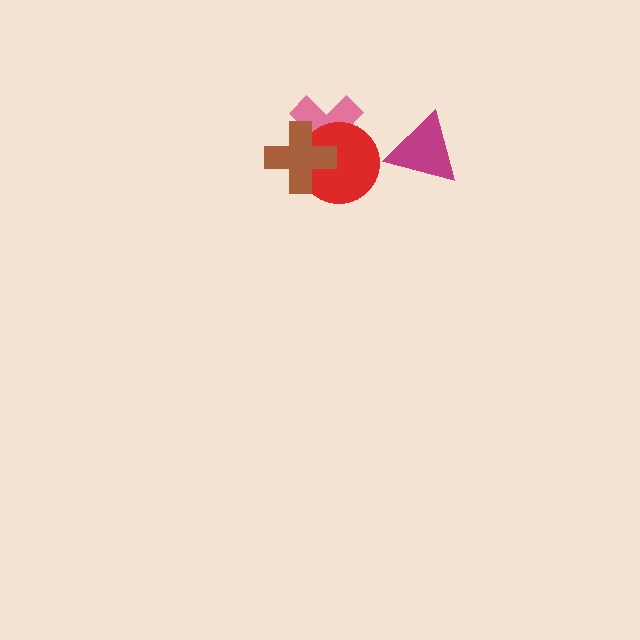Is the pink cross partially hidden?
Yes, it is partially covered by another shape.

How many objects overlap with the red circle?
2 objects overlap with the red circle.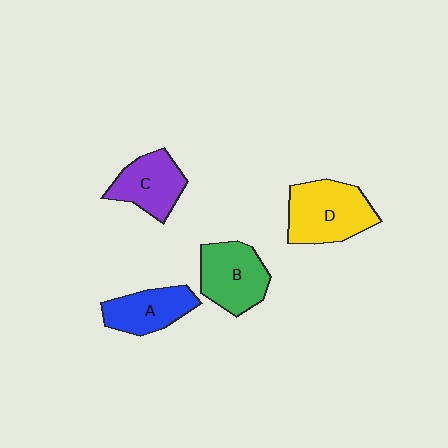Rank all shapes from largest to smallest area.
From largest to smallest: D (yellow), B (green), C (purple), A (blue).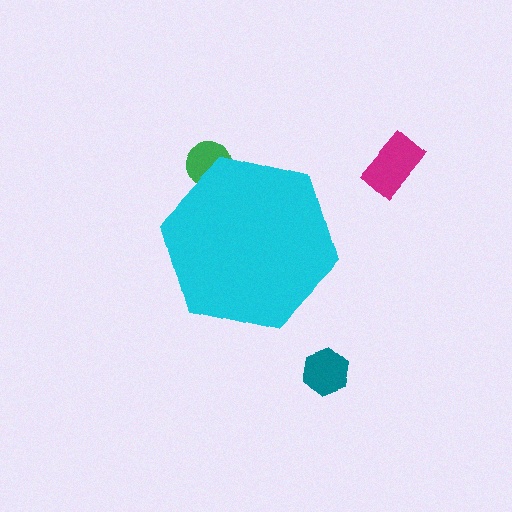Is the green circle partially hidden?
Yes, the green circle is partially hidden behind the cyan hexagon.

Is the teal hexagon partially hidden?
No, the teal hexagon is fully visible.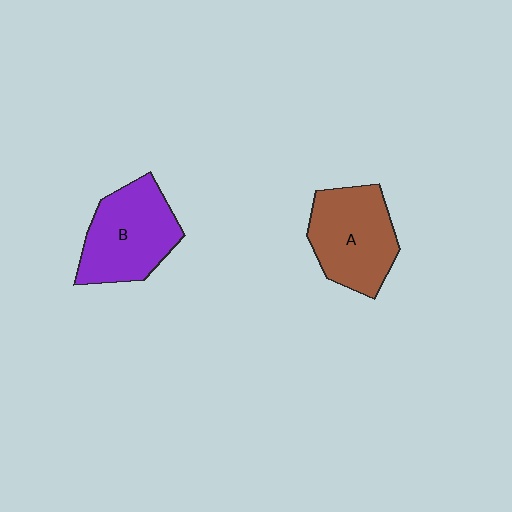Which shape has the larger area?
Shape B (purple).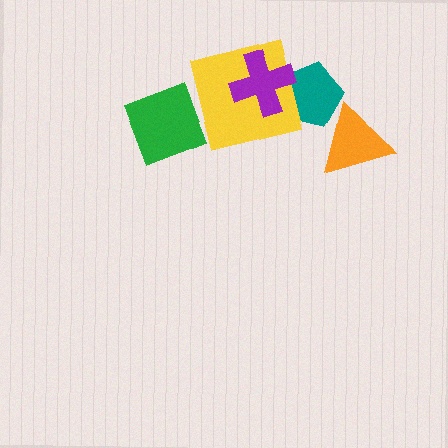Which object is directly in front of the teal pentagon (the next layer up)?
The yellow square is directly in front of the teal pentagon.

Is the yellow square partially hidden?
Yes, it is partially covered by another shape.